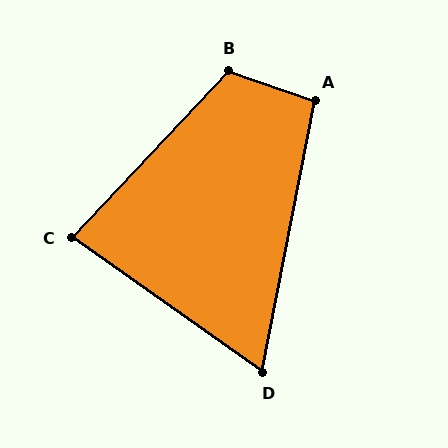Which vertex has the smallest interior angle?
D, at approximately 66 degrees.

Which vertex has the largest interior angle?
B, at approximately 114 degrees.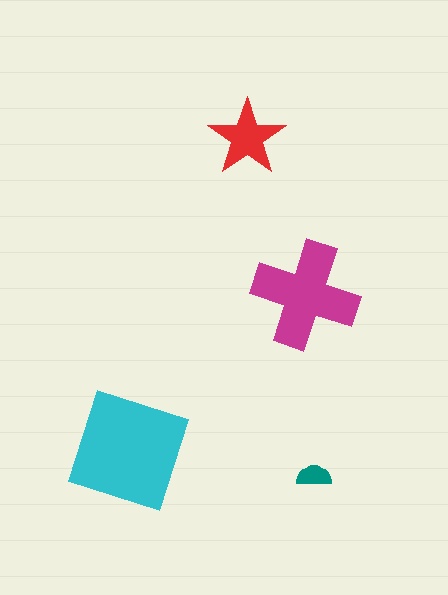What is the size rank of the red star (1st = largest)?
3rd.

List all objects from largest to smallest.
The cyan square, the magenta cross, the red star, the teal semicircle.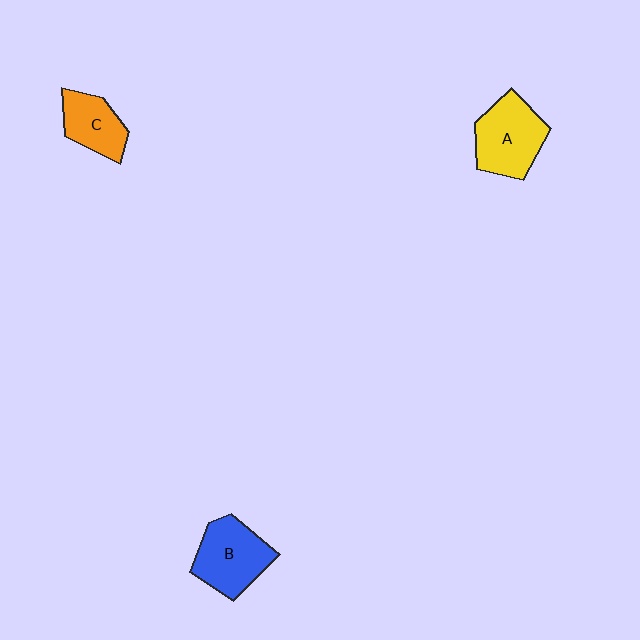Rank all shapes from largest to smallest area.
From largest to smallest: A (yellow), B (blue), C (orange).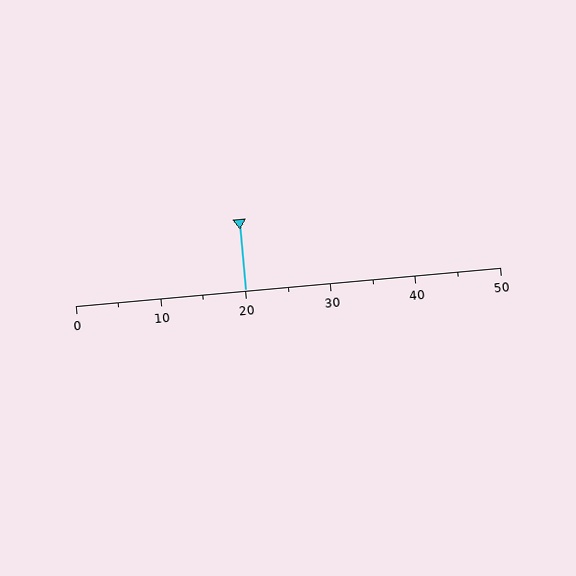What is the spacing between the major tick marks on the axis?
The major ticks are spaced 10 apart.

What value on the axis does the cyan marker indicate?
The marker indicates approximately 20.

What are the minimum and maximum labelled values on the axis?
The axis runs from 0 to 50.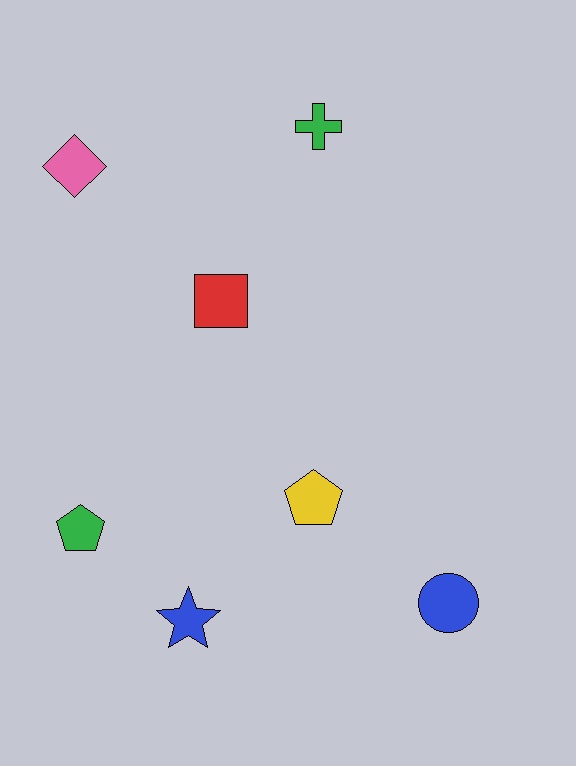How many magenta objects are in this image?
There are no magenta objects.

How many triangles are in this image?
There are no triangles.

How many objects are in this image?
There are 7 objects.